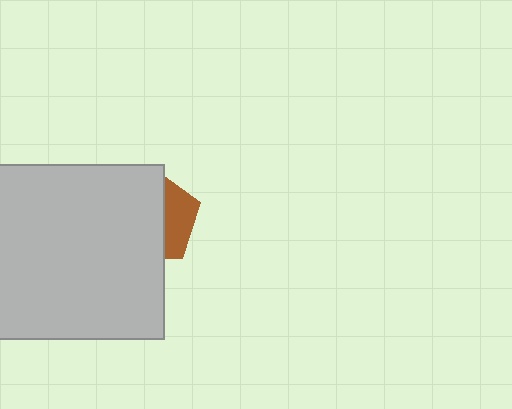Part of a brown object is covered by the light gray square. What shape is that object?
It is a pentagon.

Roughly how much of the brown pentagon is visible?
A small part of it is visible (roughly 32%).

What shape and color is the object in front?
The object in front is a light gray square.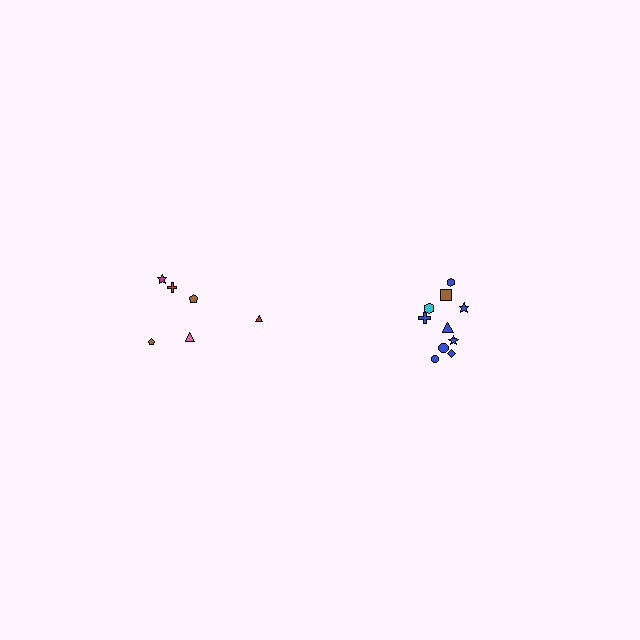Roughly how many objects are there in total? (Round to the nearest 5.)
Roughly 15 objects in total.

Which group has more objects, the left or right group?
The right group.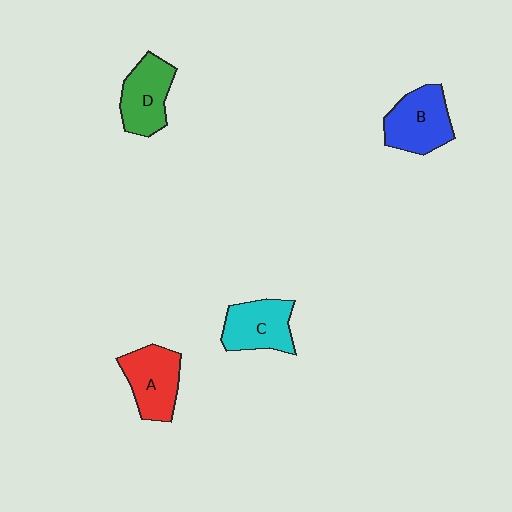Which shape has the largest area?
Shape B (blue).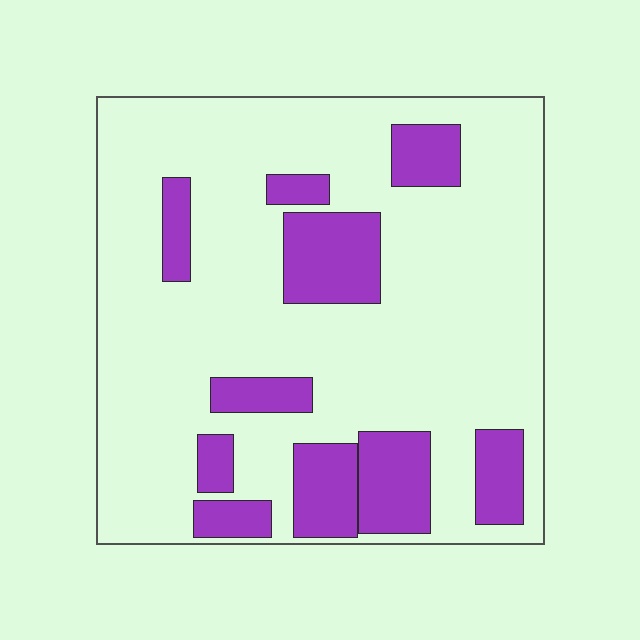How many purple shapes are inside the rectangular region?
10.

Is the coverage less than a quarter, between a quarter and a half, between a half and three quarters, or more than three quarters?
Less than a quarter.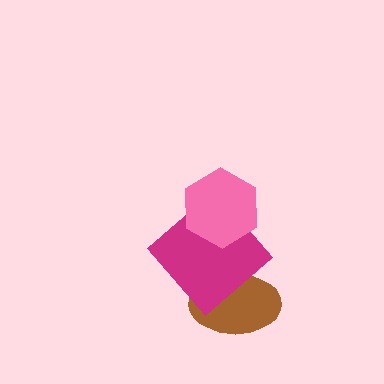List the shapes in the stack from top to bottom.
From top to bottom: the pink hexagon, the magenta diamond, the brown ellipse.